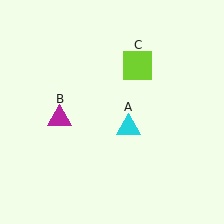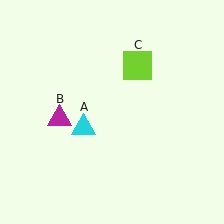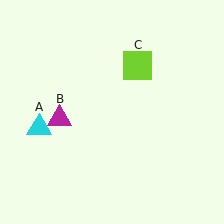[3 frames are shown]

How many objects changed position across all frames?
1 object changed position: cyan triangle (object A).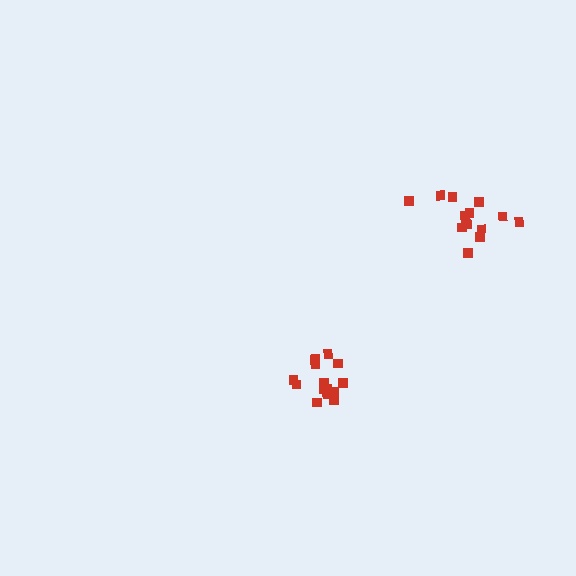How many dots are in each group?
Group 1: 15 dots, Group 2: 14 dots (29 total).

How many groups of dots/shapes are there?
There are 2 groups.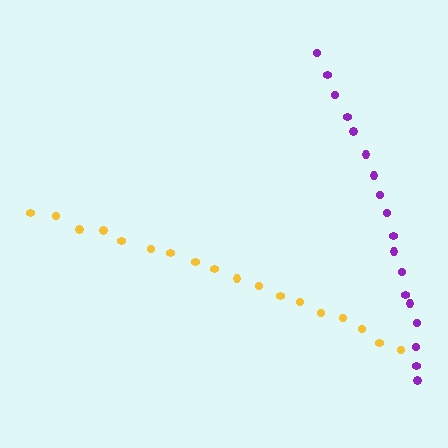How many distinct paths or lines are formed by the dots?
There are 2 distinct paths.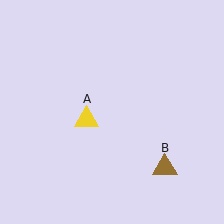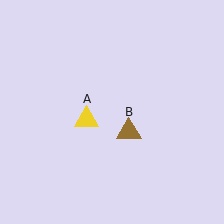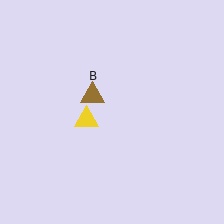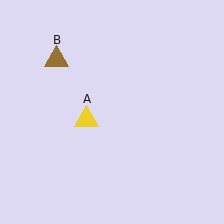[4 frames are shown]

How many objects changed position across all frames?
1 object changed position: brown triangle (object B).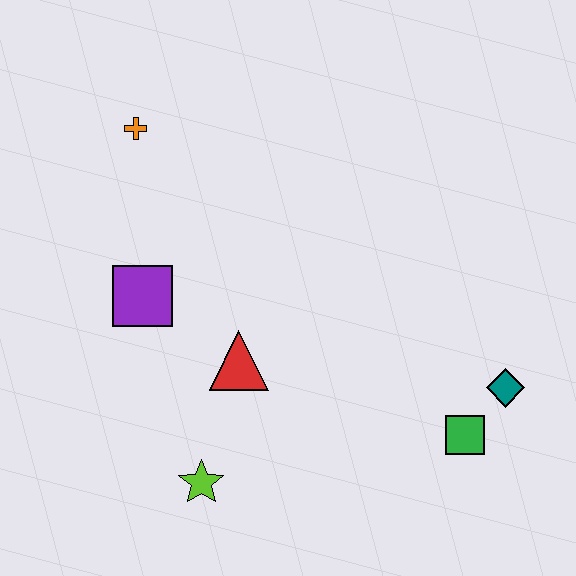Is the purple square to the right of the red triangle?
No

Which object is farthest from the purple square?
The teal diamond is farthest from the purple square.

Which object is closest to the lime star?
The red triangle is closest to the lime star.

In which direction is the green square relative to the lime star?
The green square is to the right of the lime star.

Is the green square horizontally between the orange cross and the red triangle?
No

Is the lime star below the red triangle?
Yes